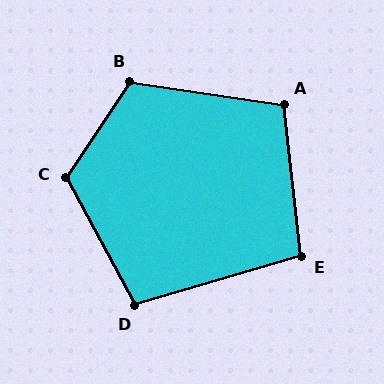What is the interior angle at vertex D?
Approximately 102 degrees (obtuse).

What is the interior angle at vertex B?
Approximately 115 degrees (obtuse).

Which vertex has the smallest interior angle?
E, at approximately 100 degrees.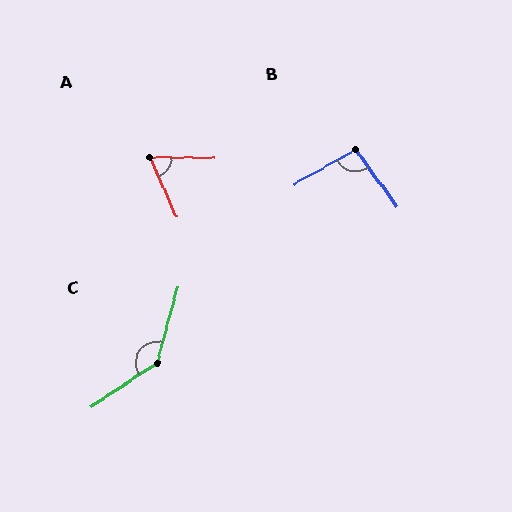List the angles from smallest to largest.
A (65°), B (97°), C (139°).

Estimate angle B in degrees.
Approximately 97 degrees.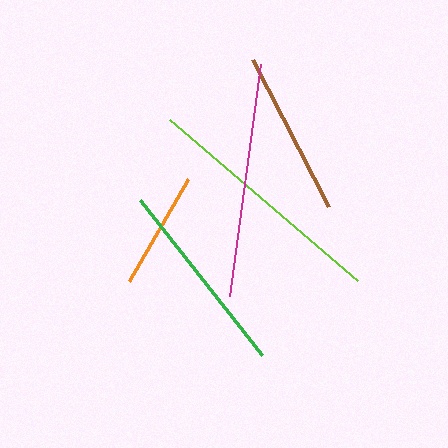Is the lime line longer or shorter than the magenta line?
The lime line is longer than the magenta line.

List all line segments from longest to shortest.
From longest to shortest: lime, magenta, green, brown, orange.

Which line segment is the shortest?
The orange line is the shortest at approximately 119 pixels.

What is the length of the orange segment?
The orange segment is approximately 119 pixels long.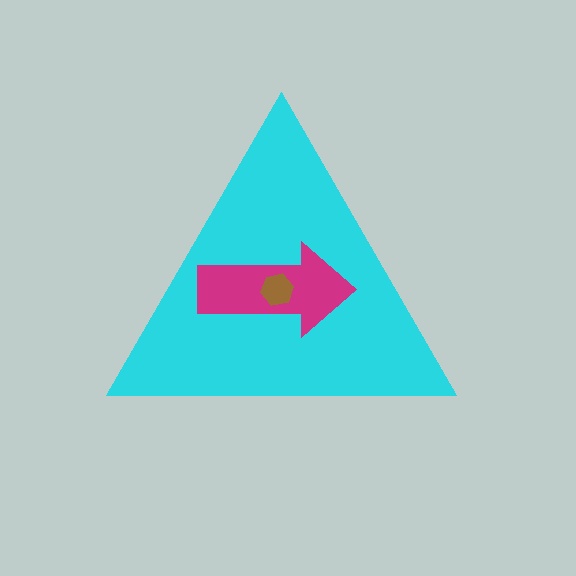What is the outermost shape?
The cyan triangle.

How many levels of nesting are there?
3.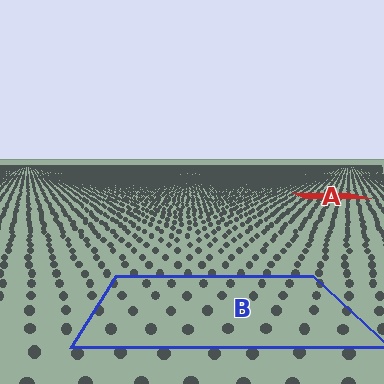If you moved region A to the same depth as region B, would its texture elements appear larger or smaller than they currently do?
They would appear larger. At a closer depth, the same texture elements are projected at a bigger on-screen size.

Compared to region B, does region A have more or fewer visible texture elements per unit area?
Region A has more texture elements per unit area — they are packed more densely because it is farther away.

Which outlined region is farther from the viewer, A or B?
Region A is farther from the viewer — the texture elements inside it appear smaller and more densely packed.